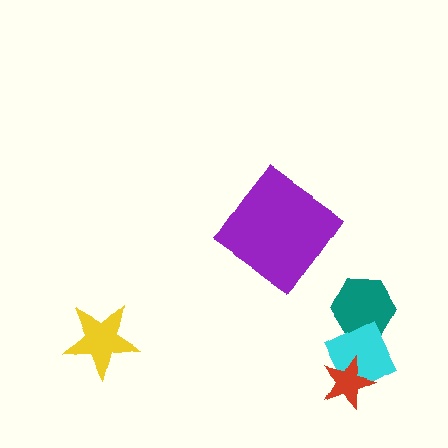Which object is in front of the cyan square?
The red star is in front of the cyan square.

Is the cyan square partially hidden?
Yes, it is partially covered by another shape.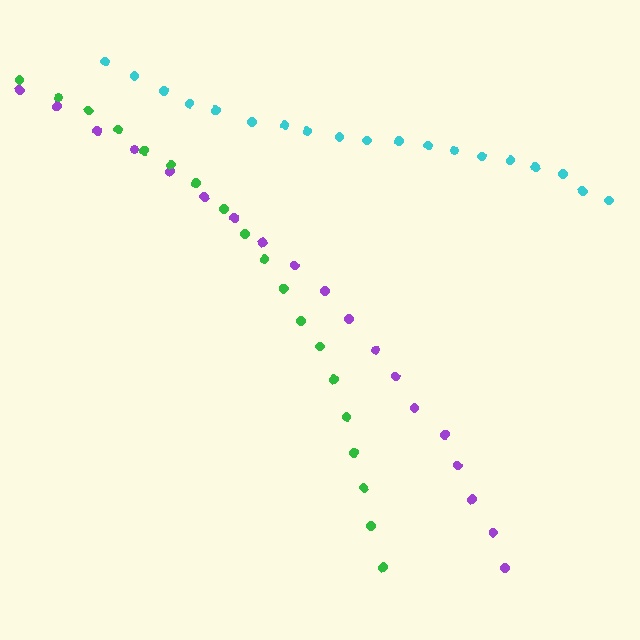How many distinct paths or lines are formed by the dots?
There are 3 distinct paths.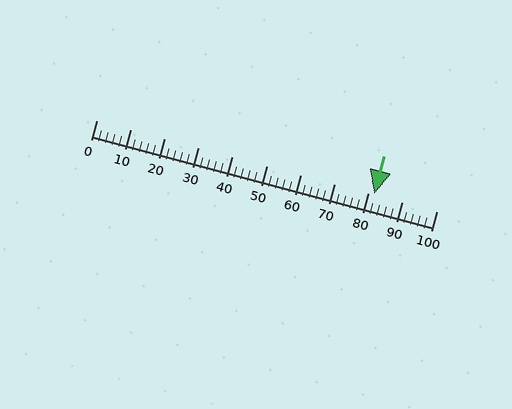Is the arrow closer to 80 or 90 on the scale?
The arrow is closer to 80.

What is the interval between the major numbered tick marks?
The major tick marks are spaced 10 units apart.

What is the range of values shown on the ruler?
The ruler shows values from 0 to 100.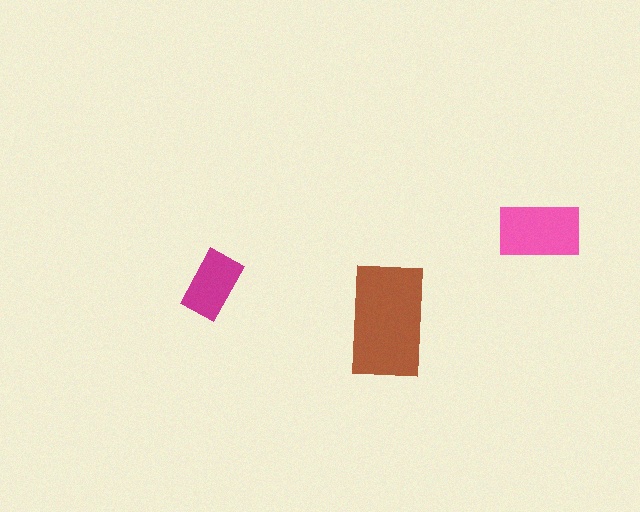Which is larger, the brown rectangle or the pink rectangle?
The brown one.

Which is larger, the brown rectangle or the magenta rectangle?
The brown one.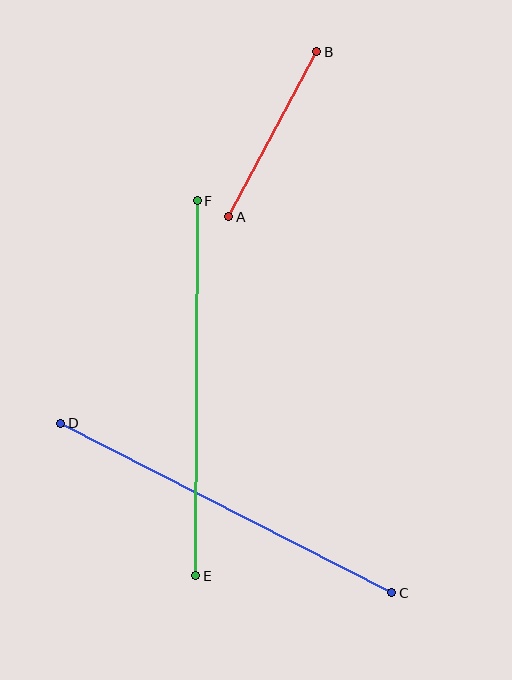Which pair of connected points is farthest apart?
Points E and F are farthest apart.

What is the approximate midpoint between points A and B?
The midpoint is at approximately (273, 134) pixels.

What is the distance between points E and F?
The distance is approximately 375 pixels.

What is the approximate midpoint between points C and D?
The midpoint is at approximately (226, 508) pixels.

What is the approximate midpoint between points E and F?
The midpoint is at approximately (197, 388) pixels.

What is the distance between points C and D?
The distance is approximately 372 pixels.